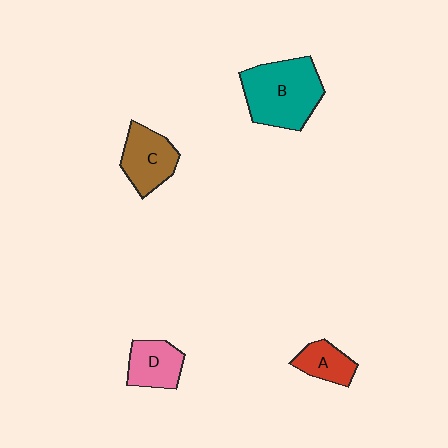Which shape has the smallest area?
Shape A (red).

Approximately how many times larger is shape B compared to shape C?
Approximately 1.6 times.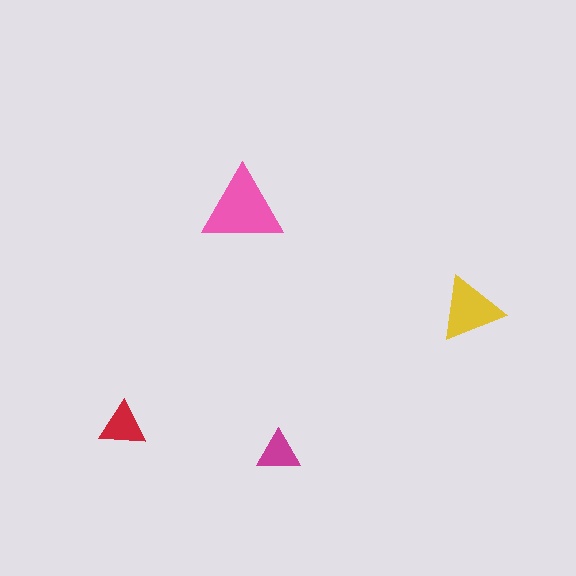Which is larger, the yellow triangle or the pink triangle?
The pink one.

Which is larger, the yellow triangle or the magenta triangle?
The yellow one.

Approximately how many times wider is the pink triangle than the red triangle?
About 1.5 times wider.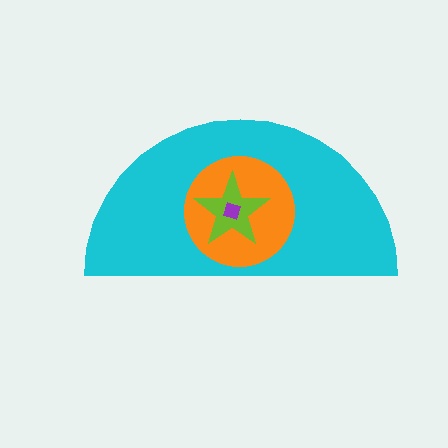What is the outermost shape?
The cyan semicircle.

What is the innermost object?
The purple diamond.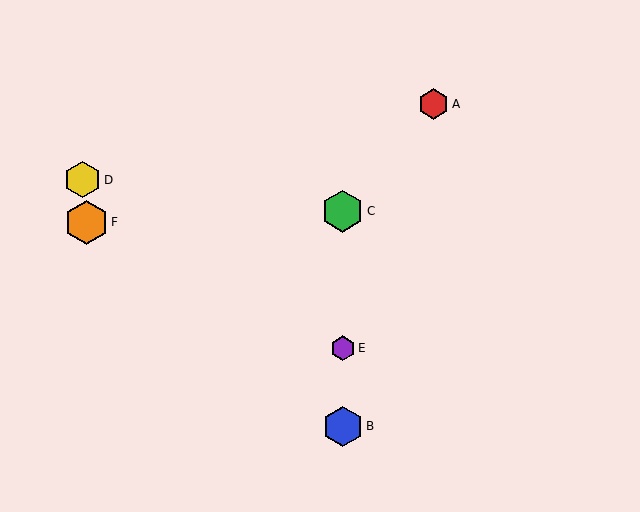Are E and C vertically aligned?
Yes, both are at x≈343.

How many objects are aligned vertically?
3 objects (B, C, E) are aligned vertically.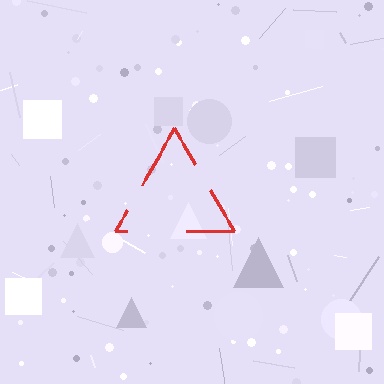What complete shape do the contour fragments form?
The contour fragments form a triangle.